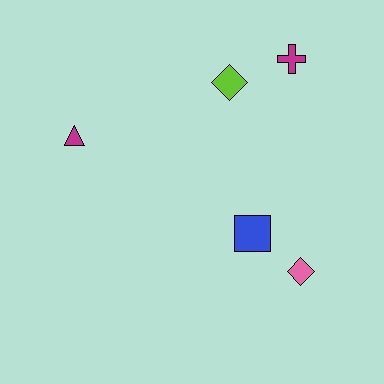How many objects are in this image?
There are 5 objects.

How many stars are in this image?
There are no stars.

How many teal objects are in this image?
There are no teal objects.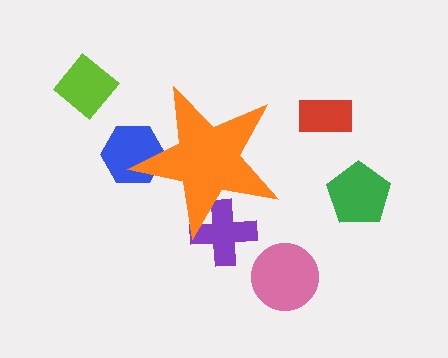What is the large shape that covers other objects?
An orange star.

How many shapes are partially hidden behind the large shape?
2 shapes are partially hidden.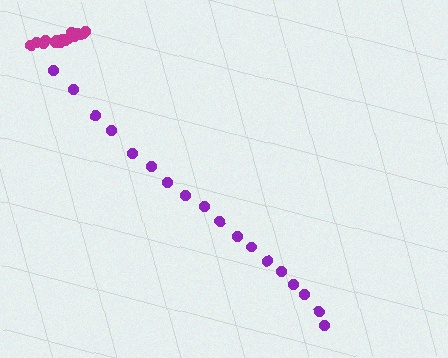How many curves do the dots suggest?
There are 2 distinct paths.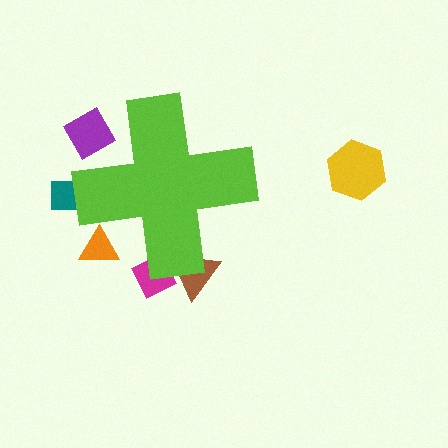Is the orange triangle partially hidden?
Yes, the orange triangle is partially hidden behind the lime cross.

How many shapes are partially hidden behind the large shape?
5 shapes are partially hidden.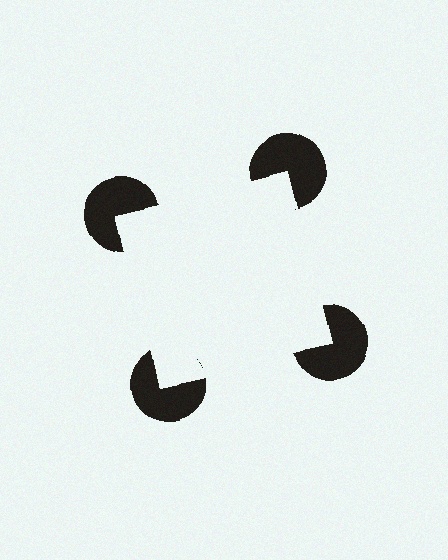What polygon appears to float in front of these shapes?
An illusory square — its edges are inferred from the aligned wedge cuts in the pac-man discs, not physically drawn.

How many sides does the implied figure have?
4 sides.